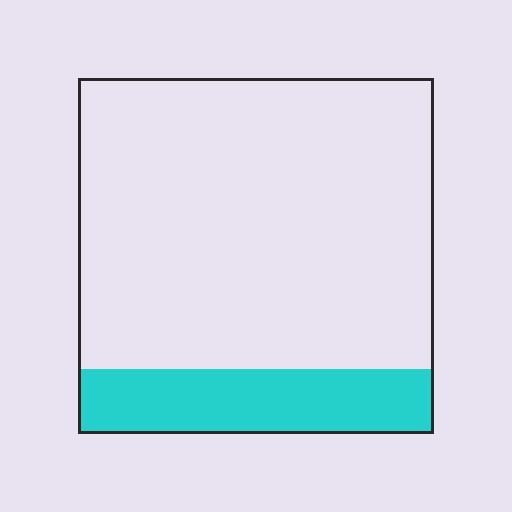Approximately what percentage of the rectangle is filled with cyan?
Approximately 20%.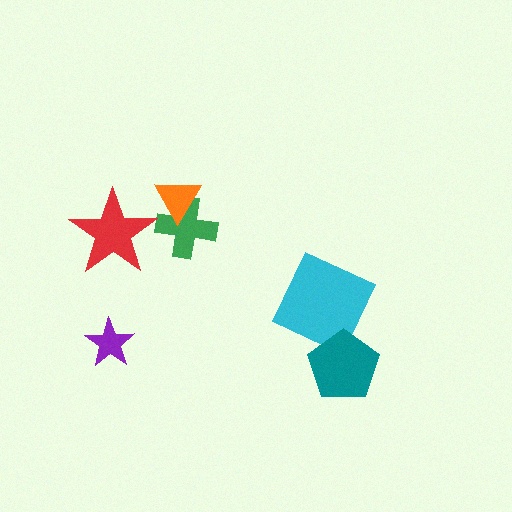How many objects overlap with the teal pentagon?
1 object overlaps with the teal pentagon.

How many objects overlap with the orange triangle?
1 object overlaps with the orange triangle.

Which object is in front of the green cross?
The orange triangle is in front of the green cross.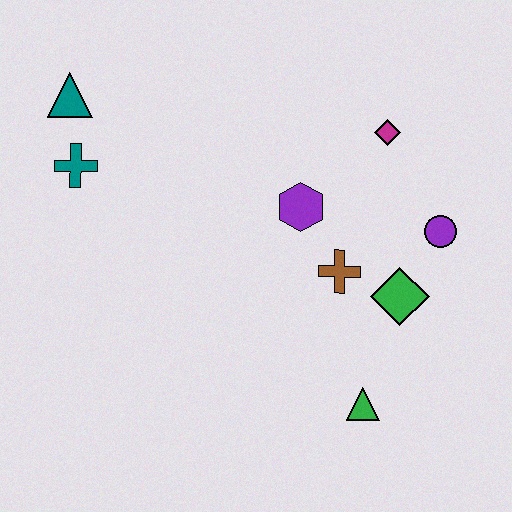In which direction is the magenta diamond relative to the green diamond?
The magenta diamond is above the green diamond.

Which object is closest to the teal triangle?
The teal cross is closest to the teal triangle.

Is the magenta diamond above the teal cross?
Yes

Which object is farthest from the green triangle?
The teal triangle is farthest from the green triangle.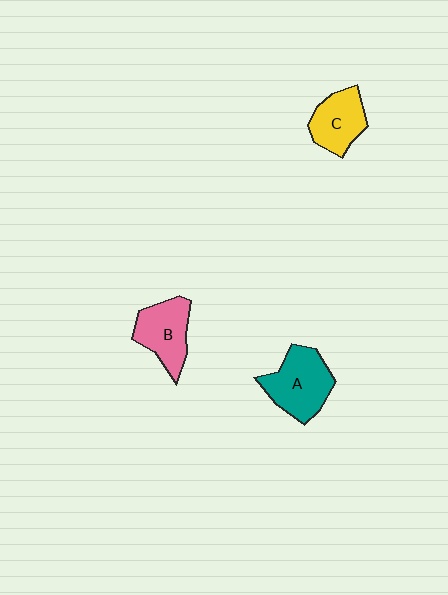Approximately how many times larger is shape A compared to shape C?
Approximately 1.3 times.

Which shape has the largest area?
Shape A (teal).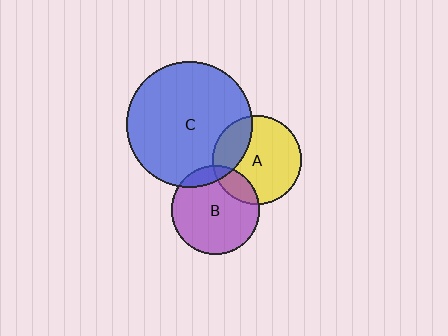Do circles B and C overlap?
Yes.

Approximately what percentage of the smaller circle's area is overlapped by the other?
Approximately 10%.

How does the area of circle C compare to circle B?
Approximately 2.0 times.